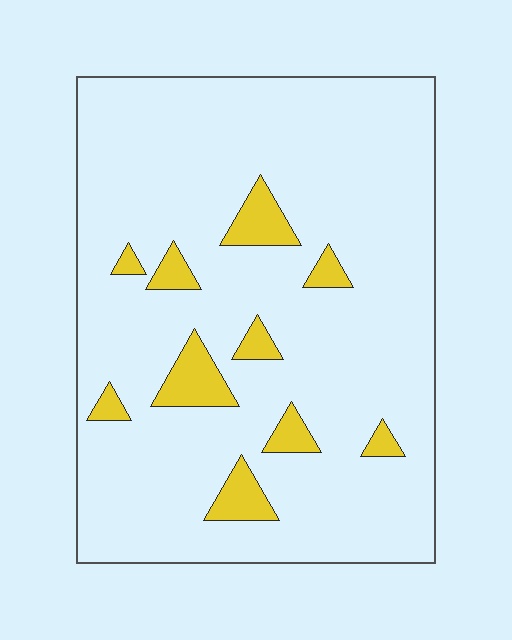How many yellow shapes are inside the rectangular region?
10.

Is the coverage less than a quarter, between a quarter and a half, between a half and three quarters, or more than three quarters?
Less than a quarter.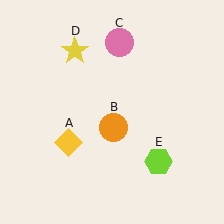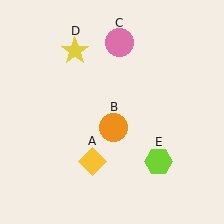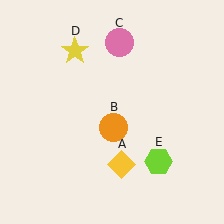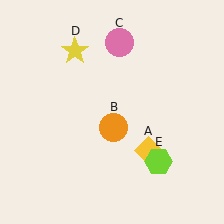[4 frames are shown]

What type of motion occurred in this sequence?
The yellow diamond (object A) rotated counterclockwise around the center of the scene.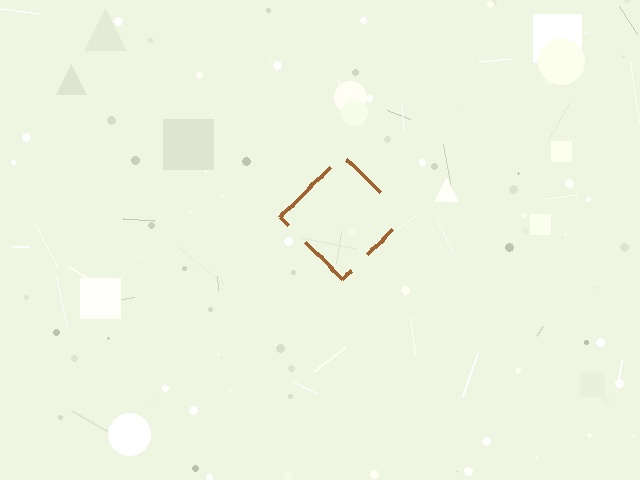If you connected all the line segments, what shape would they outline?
They would outline a diamond.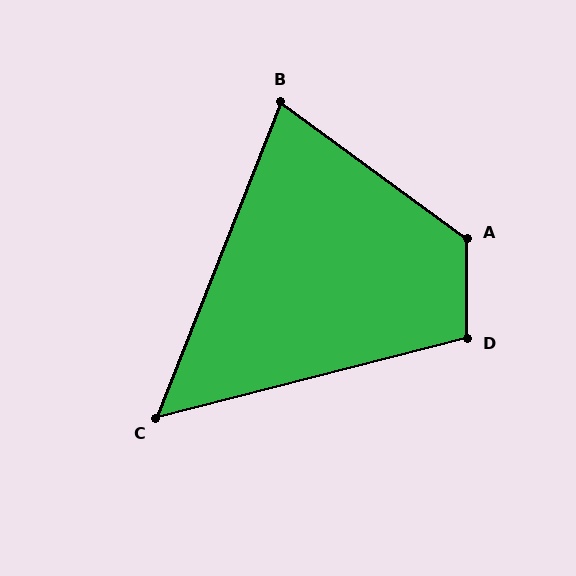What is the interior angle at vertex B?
Approximately 75 degrees (acute).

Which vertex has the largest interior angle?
A, at approximately 126 degrees.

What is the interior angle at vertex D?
Approximately 105 degrees (obtuse).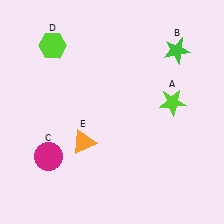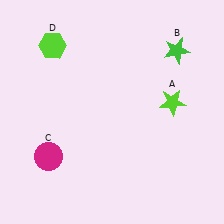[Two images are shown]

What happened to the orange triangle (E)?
The orange triangle (E) was removed in Image 2. It was in the bottom-left area of Image 1.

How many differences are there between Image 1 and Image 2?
There is 1 difference between the two images.